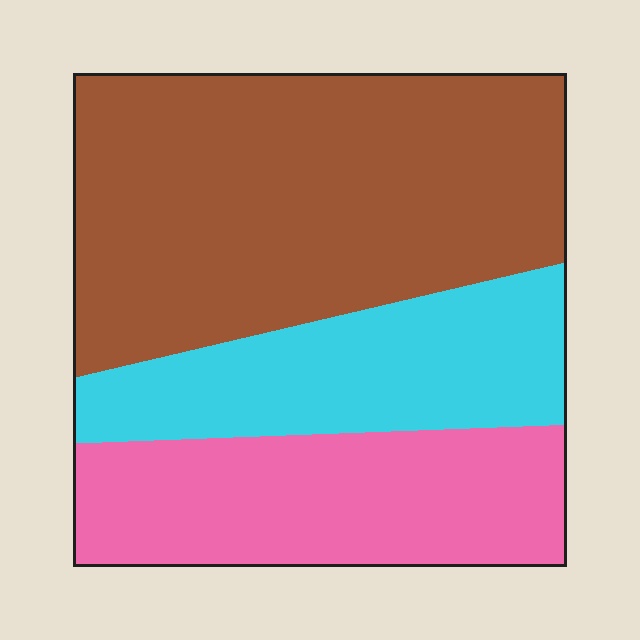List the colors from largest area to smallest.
From largest to smallest: brown, pink, cyan.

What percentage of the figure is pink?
Pink covers 27% of the figure.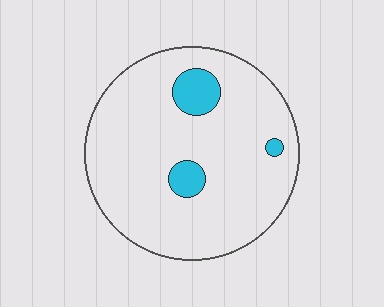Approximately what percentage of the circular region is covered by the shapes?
Approximately 10%.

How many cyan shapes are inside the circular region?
3.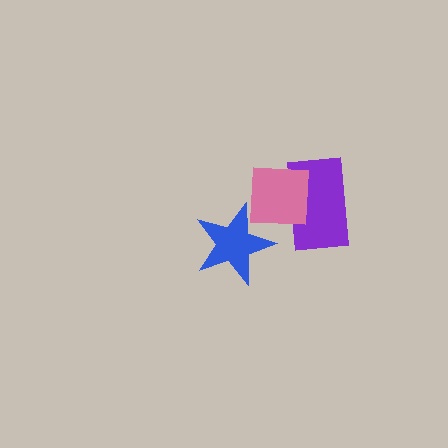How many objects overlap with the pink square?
2 objects overlap with the pink square.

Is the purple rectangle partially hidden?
Yes, it is partially covered by another shape.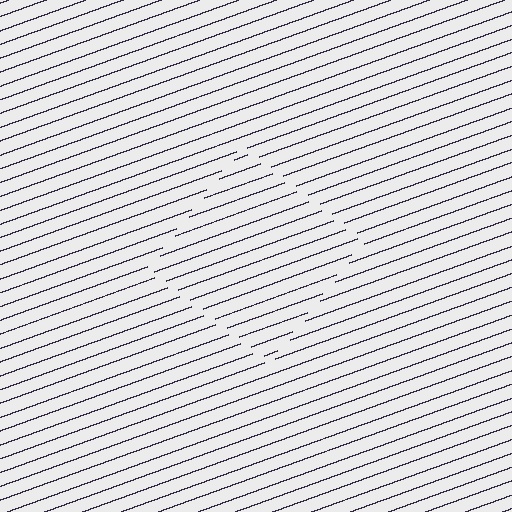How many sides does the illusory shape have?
4 sides — the line-ends trace a square.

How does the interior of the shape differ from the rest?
The interior of the shape contains the same grating, shifted by half a period — the contour is defined by the phase discontinuity where line-ends from the inner and outer gratings abut.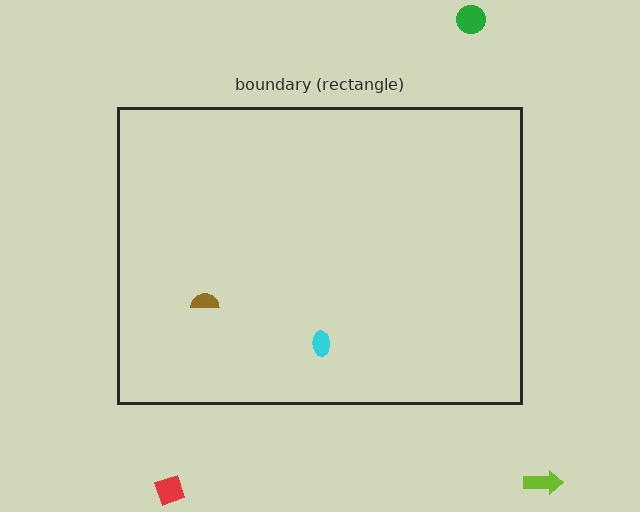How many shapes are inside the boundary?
2 inside, 3 outside.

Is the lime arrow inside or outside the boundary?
Outside.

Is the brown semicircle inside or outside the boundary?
Inside.